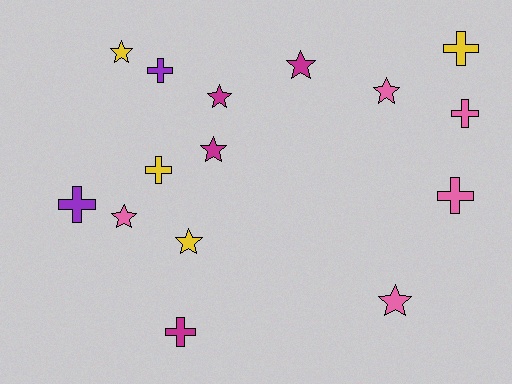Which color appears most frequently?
Pink, with 5 objects.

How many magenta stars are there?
There are 3 magenta stars.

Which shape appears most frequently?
Star, with 8 objects.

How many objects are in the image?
There are 15 objects.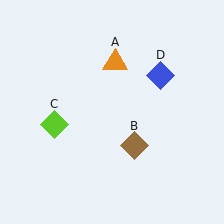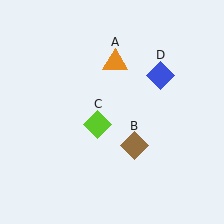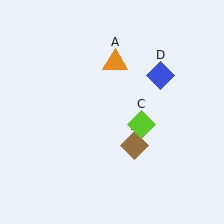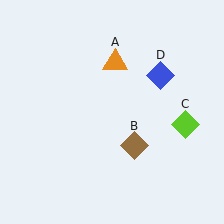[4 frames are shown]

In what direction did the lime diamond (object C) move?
The lime diamond (object C) moved right.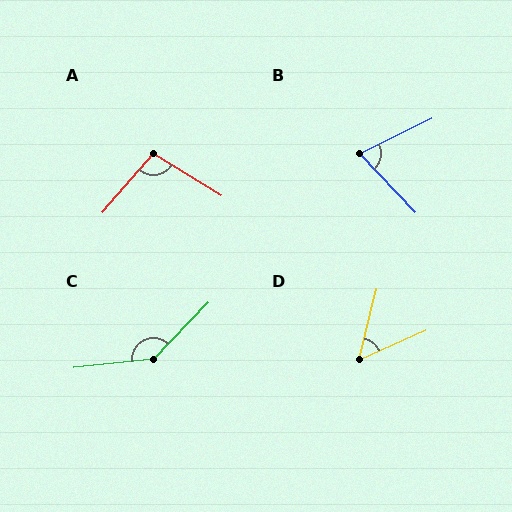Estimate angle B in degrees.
Approximately 72 degrees.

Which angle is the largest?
C, at approximately 140 degrees.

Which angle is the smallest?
D, at approximately 52 degrees.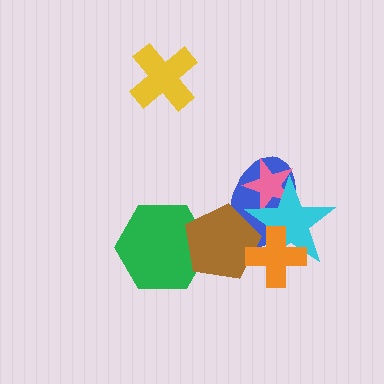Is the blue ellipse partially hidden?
Yes, it is partially covered by another shape.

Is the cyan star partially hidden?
Yes, it is partially covered by another shape.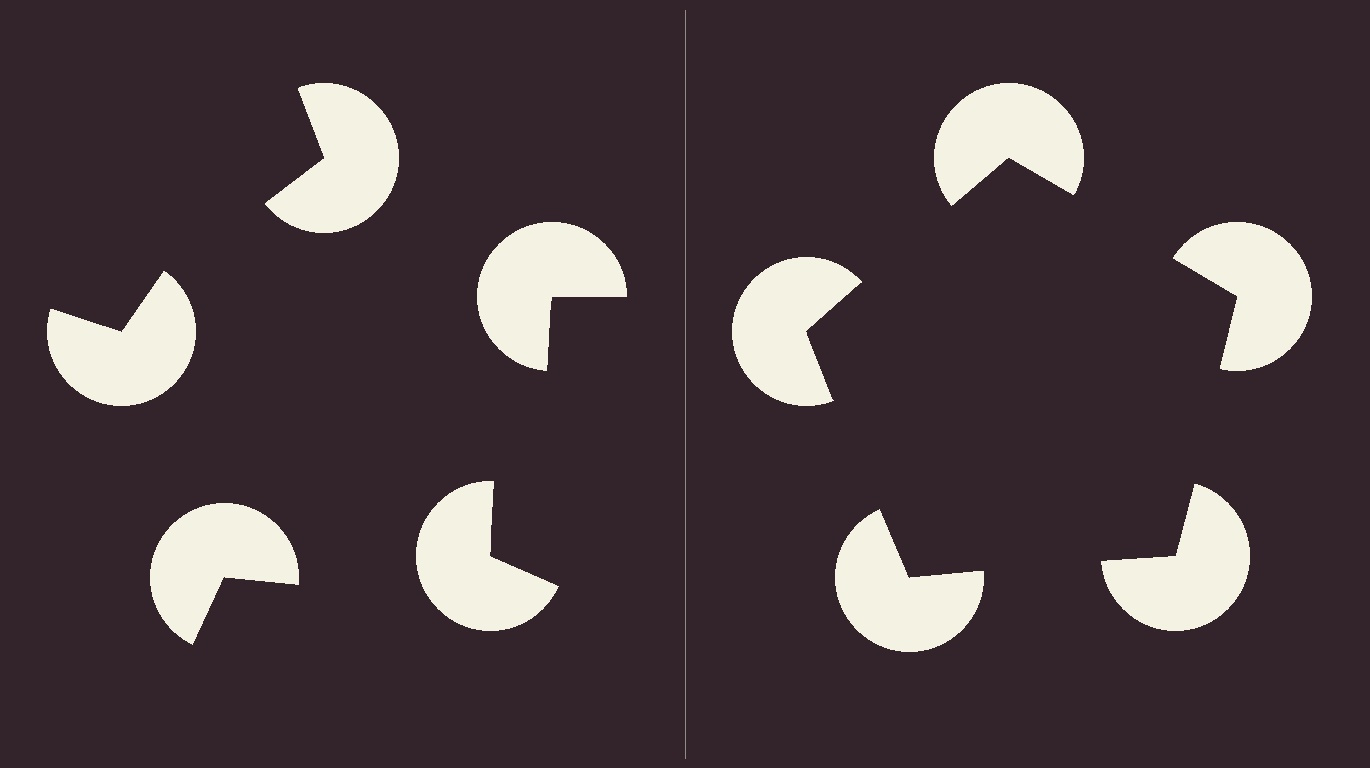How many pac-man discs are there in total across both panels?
10 — 5 on each side.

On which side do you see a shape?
An illusory pentagon appears on the right side. On the left side the wedge cuts are rotated, so no coherent shape forms.